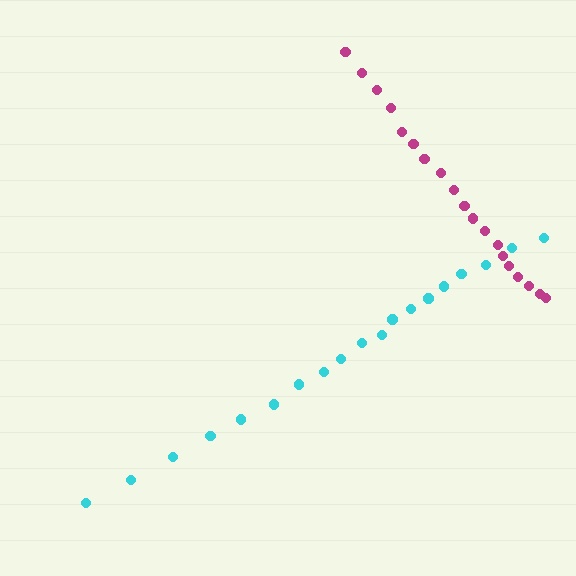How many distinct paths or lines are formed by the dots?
There are 2 distinct paths.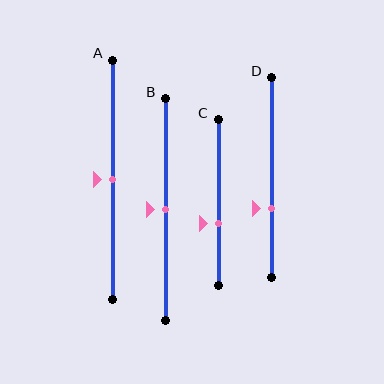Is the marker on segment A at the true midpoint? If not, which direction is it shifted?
Yes, the marker on segment A is at the true midpoint.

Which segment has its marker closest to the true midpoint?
Segment A has its marker closest to the true midpoint.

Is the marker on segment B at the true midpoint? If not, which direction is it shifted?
Yes, the marker on segment B is at the true midpoint.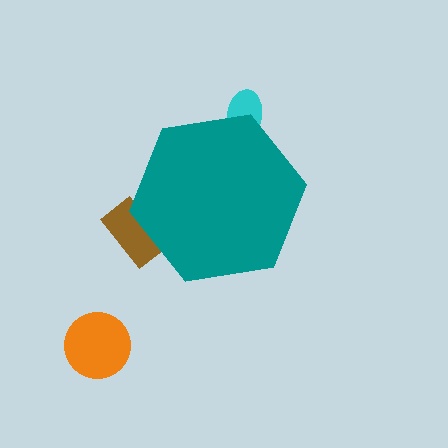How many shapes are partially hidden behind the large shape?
2 shapes are partially hidden.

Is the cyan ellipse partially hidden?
Yes, the cyan ellipse is partially hidden behind the teal hexagon.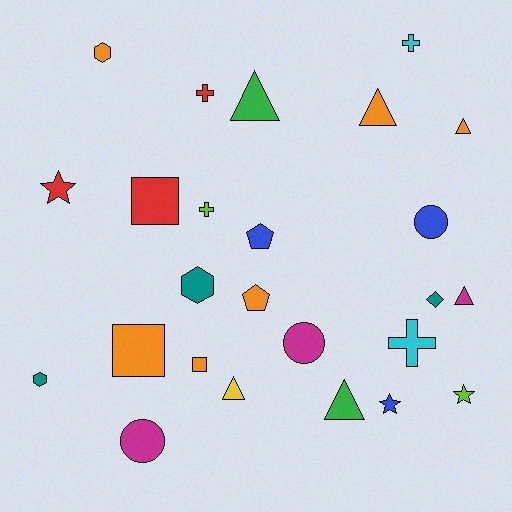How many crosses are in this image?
There are 4 crosses.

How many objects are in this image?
There are 25 objects.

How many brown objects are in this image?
There are no brown objects.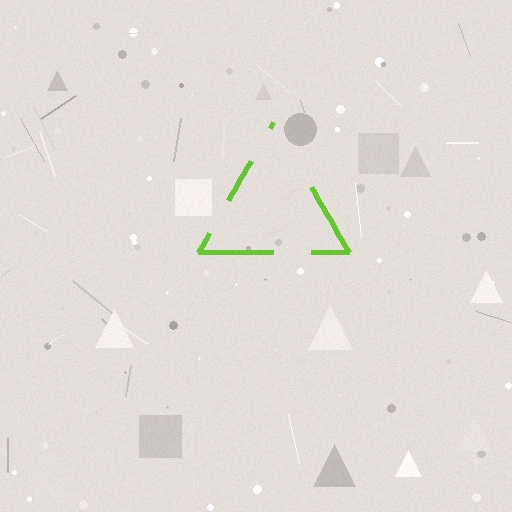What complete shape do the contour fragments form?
The contour fragments form a triangle.